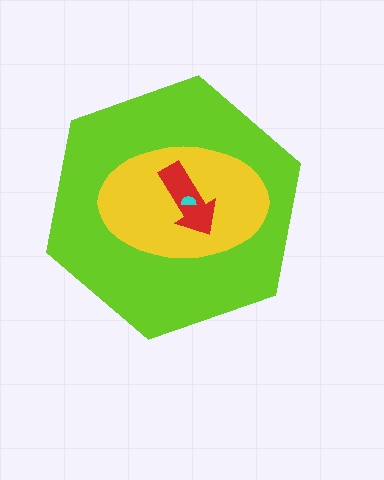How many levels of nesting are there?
4.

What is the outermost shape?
The lime hexagon.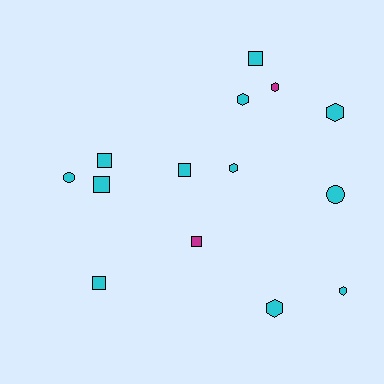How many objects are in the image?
There are 14 objects.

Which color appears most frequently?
Cyan, with 12 objects.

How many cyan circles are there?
There are 2 cyan circles.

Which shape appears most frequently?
Square, with 6 objects.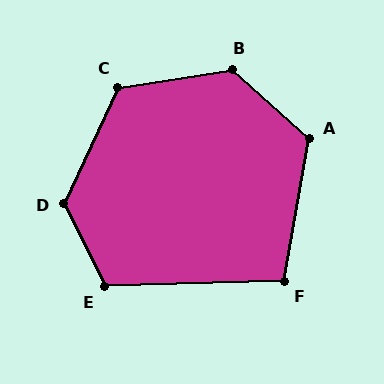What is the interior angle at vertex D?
Approximately 129 degrees (obtuse).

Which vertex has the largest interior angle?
B, at approximately 130 degrees.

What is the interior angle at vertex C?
Approximately 123 degrees (obtuse).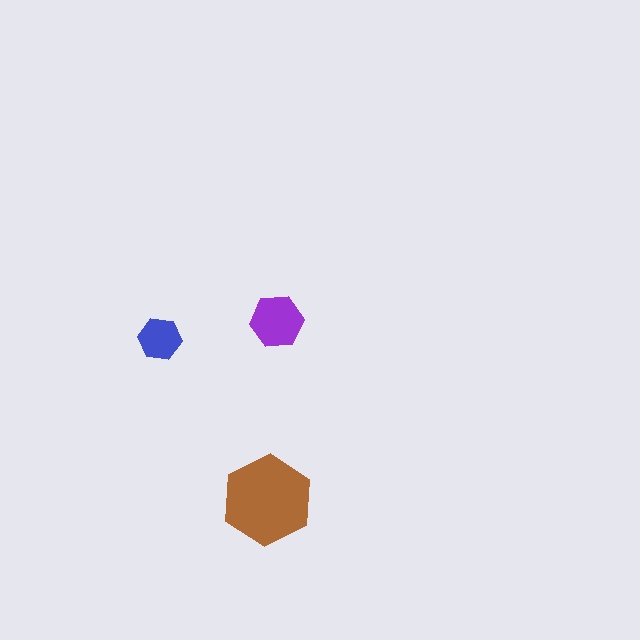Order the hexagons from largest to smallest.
the brown one, the purple one, the blue one.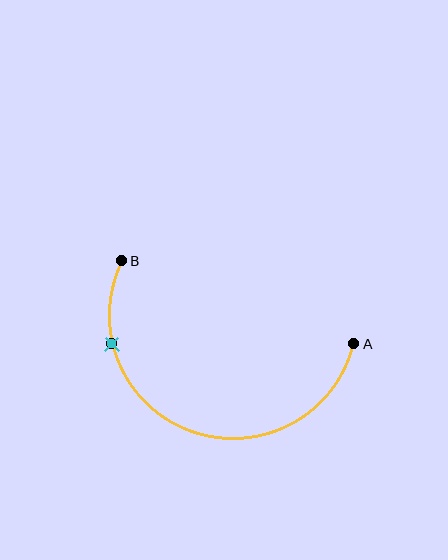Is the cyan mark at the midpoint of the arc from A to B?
No. The cyan mark lies on the arc but is closer to endpoint B. The arc midpoint would be at the point on the curve equidistant along the arc from both A and B.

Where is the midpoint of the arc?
The arc midpoint is the point on the curve farthest from the straight line joining A and B. It sits below that line.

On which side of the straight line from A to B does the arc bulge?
The arc bulges below the straight line connecting A and B.